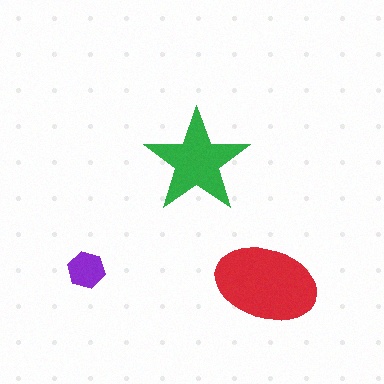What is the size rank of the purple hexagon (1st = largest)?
3rd.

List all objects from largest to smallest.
The red ellipse, the green star, the purple hexagon.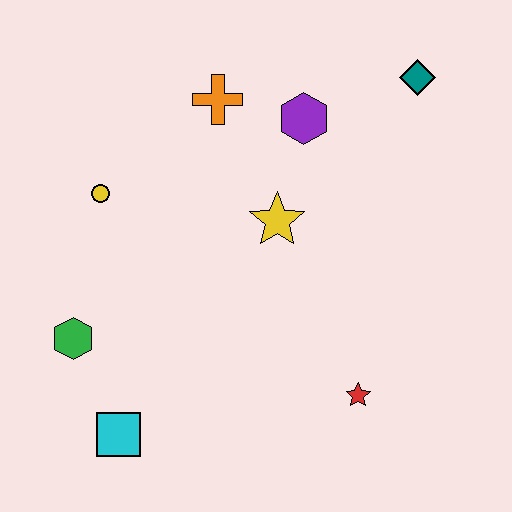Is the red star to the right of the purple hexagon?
Yes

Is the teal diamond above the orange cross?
Yes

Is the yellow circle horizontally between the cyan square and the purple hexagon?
No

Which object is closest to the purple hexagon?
The orange cross is closest to the purple hexagon.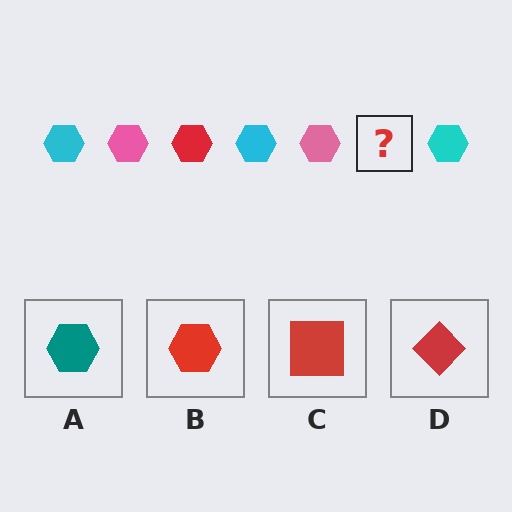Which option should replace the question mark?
Option B.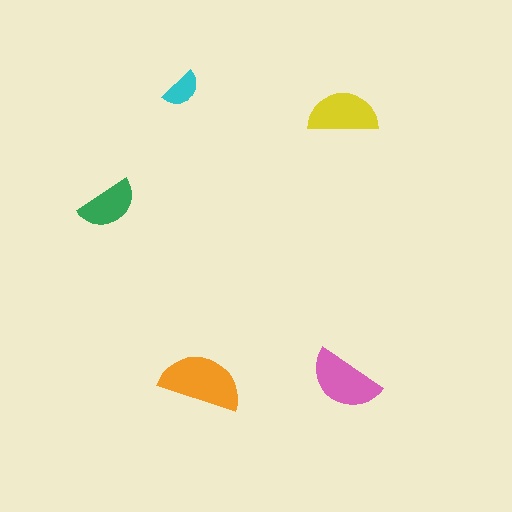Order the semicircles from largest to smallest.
the orange one, the pink one, the yellow one, the green one, the cyan one.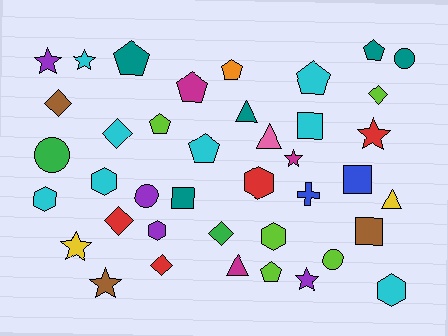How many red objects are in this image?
There are 4 red objects.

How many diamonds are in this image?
There are 6 diamonds.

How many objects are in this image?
There are 40 objects.